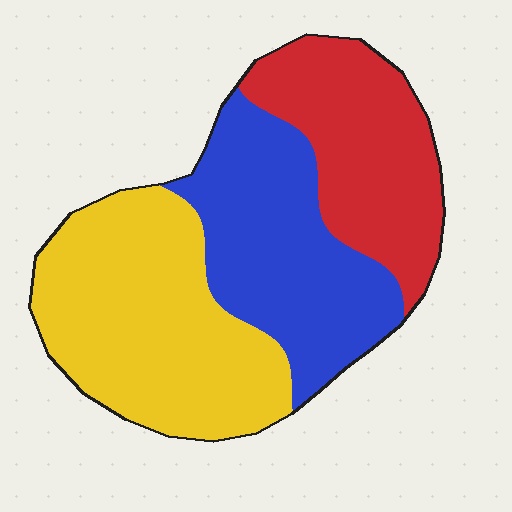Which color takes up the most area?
Yellow, at roughly 40%.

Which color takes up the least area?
Red, at roughly 25%.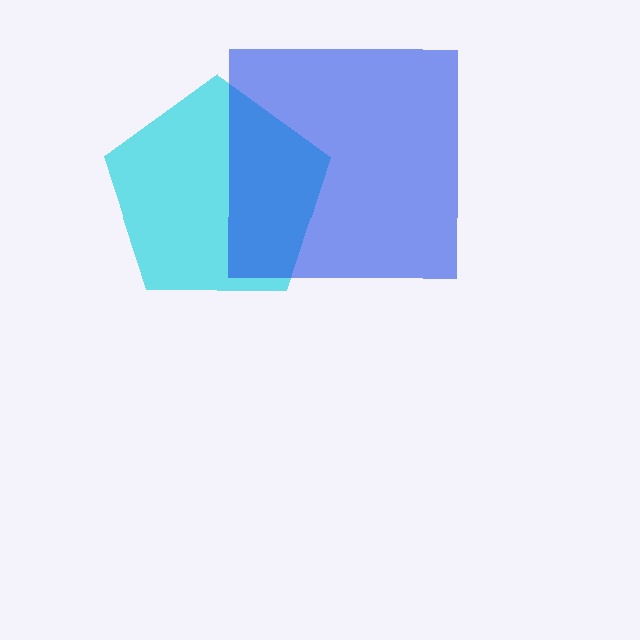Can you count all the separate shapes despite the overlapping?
Yes, there are 2 separate shapes.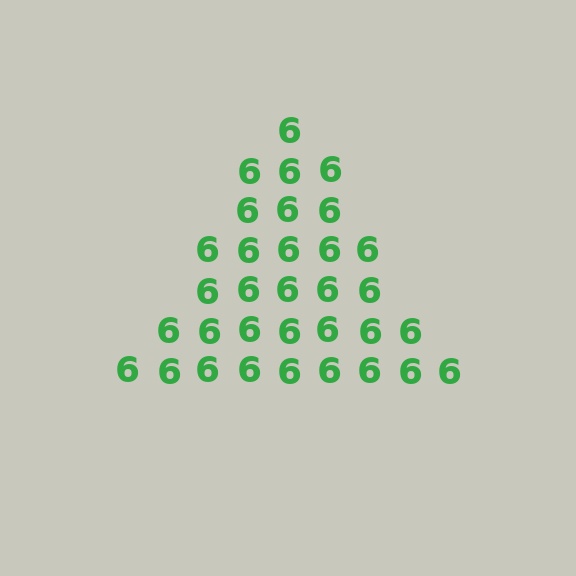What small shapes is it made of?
It is made of small digit 6's.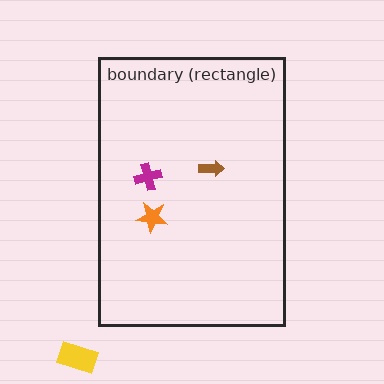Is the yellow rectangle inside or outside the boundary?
Outside.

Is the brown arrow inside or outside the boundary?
Inside.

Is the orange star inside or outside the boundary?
Inside.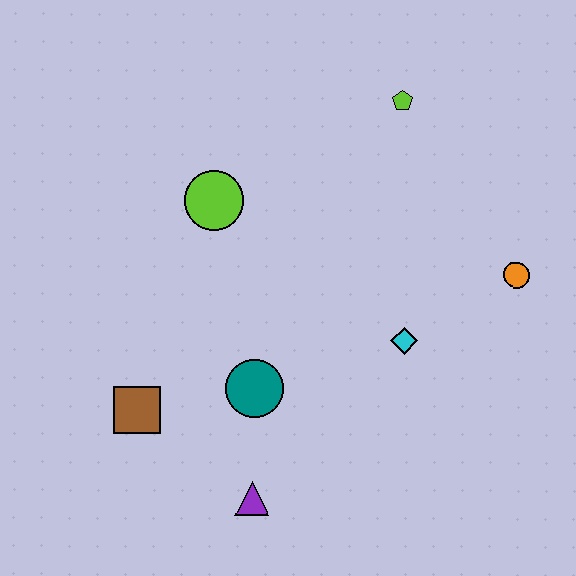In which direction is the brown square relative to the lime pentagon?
The brown square is below the lime pentagon.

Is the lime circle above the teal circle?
Yes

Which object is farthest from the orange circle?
The brown square is farthest from the orange circle.